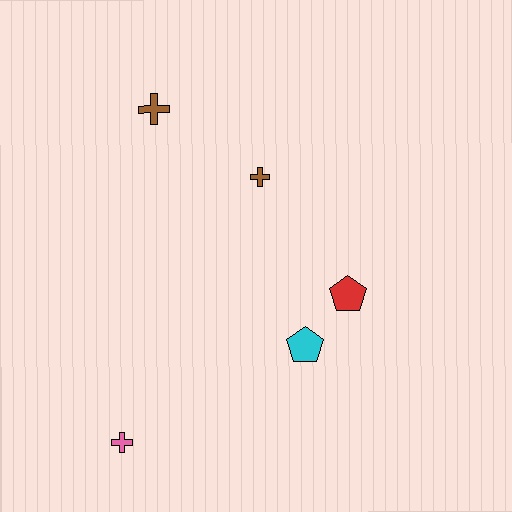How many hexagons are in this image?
There are no hexagons.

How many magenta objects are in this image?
There are no magenta objects.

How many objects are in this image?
There are 5 objects.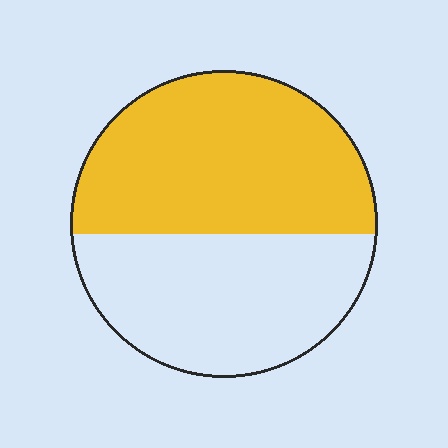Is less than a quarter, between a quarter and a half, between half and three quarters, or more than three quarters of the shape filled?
Between half and three quarters.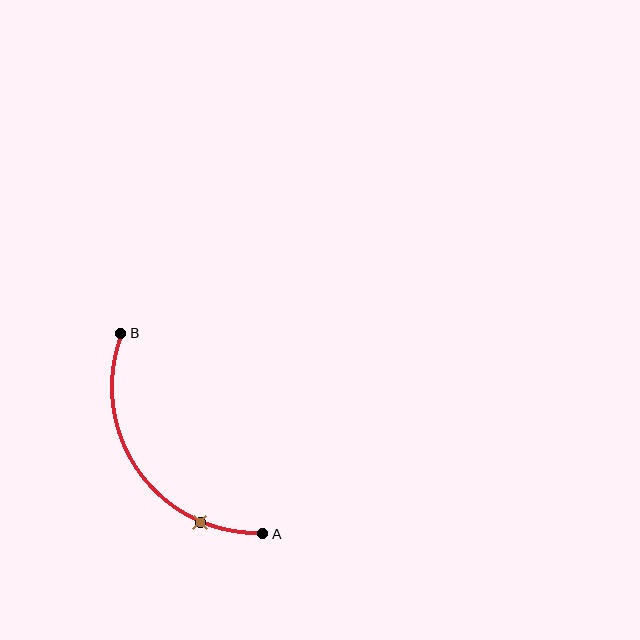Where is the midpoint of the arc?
The arc midpoint is the point on the curve farthest from the straight line joining A and B. It sits below and to the left of that line.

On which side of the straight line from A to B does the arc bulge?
The arc bulges below and to the left of the straight line connecting A and B.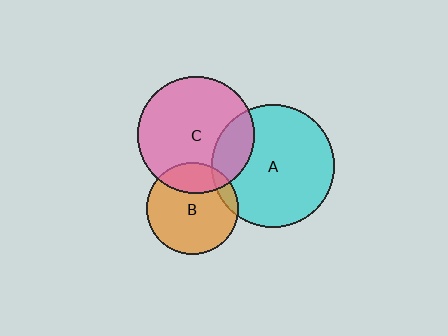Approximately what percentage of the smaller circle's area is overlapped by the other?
Approximately 25%.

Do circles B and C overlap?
Yes.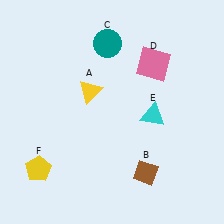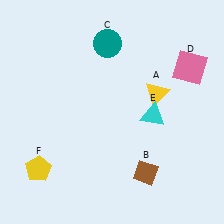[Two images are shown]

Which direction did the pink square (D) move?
The pink square (D) moved right.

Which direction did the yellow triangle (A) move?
The yellow triangle (A) moved right.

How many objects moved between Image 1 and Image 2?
2 objects moved between the two images.